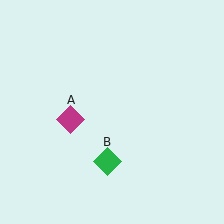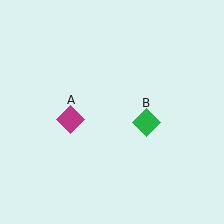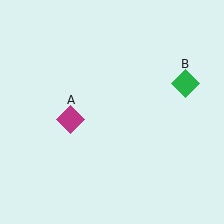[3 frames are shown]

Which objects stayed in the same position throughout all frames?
Magenta diamond (object A) remained stationary.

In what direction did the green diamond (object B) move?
The green diamond (object B) moved up and to the right.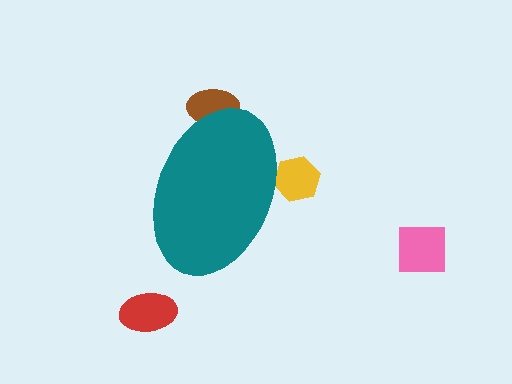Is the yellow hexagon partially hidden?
Yes, the yellow hexagon is partially hidden behind the teal ellipse.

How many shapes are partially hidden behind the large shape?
2 shapes are partially hidden.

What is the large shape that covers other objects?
A teal ellipse.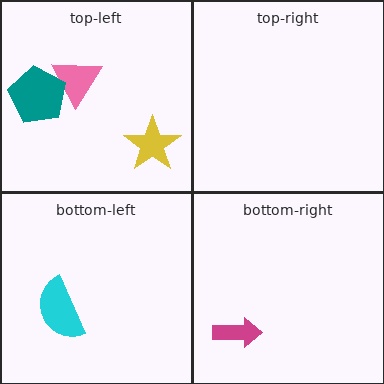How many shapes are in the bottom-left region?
1.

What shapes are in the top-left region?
The yellow star, the pink triangle, the teal pentagon.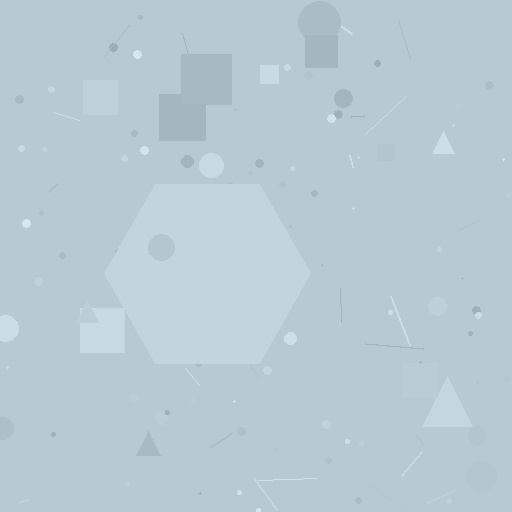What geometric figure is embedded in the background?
A hexagon is embedded in the background.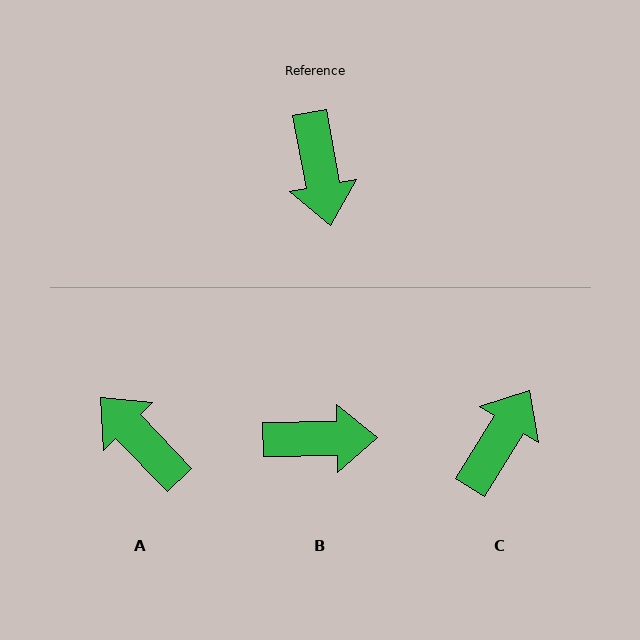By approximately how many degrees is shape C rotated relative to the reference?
Approximately 138 degrees counter-clockwise.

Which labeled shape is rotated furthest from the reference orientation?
A, about 146 degrees away.